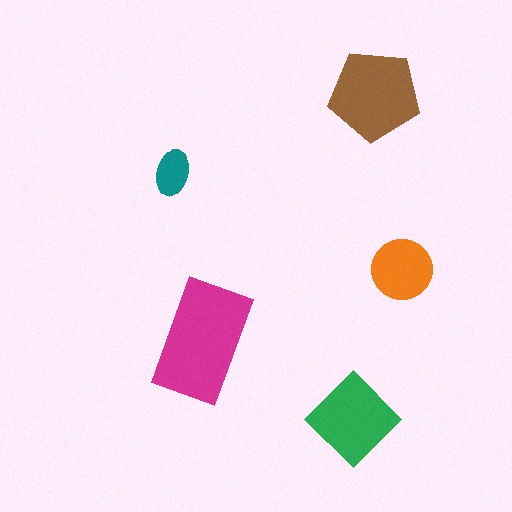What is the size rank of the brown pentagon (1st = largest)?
2nd.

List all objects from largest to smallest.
The magenta rectangle, the brown pentagon, the green diamond, the orange circle, the teal ellipse.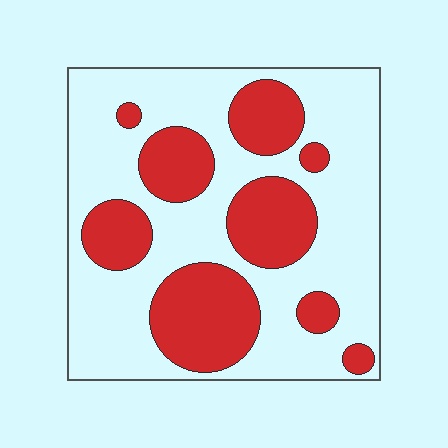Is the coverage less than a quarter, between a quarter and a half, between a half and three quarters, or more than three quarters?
Between a quarter and a half.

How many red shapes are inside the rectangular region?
9.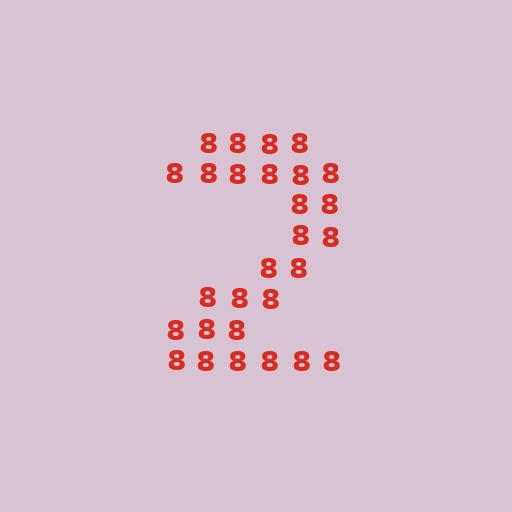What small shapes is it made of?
It is made of small digit 8's.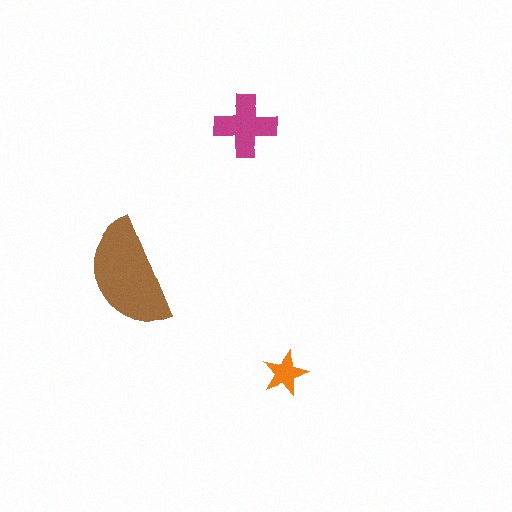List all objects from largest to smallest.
The brown semicircle, the magenta cross, the orange star.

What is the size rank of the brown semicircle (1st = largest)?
1st.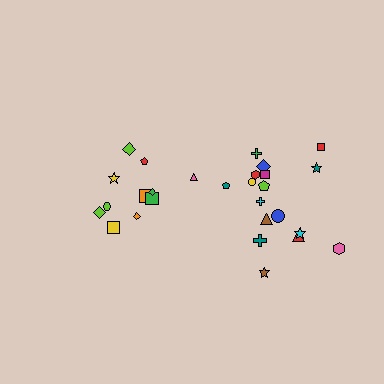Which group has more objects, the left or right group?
The right group.